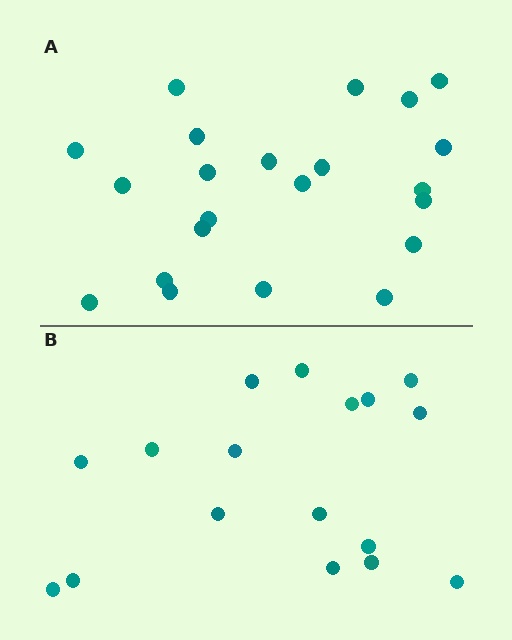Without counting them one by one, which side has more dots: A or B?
Region A (the top region) has more dots.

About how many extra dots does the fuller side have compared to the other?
Region A has about 5 more dots than region B.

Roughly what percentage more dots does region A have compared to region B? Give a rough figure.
About 30% more.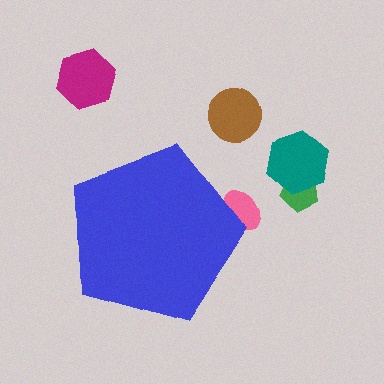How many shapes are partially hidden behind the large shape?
1 shape is partially hidden.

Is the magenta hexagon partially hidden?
No, the magenta hexagon is fully visible.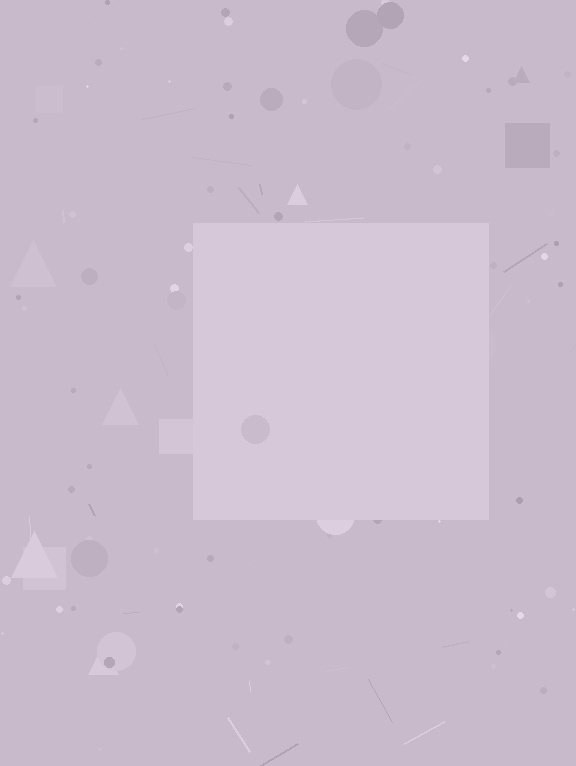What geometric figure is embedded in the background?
A square is embedded in the background.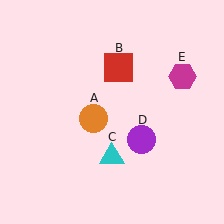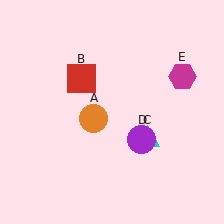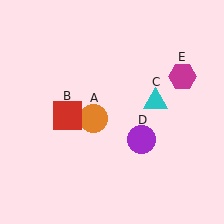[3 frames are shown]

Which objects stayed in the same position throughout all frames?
Orange circle (object A) and purple circle (object D) and magenta hexagon (object E) remained stationary.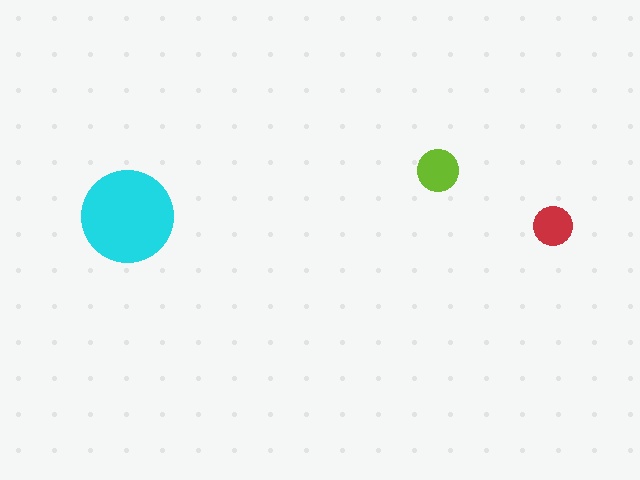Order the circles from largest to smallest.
the cyan one, the lime one, the red one.